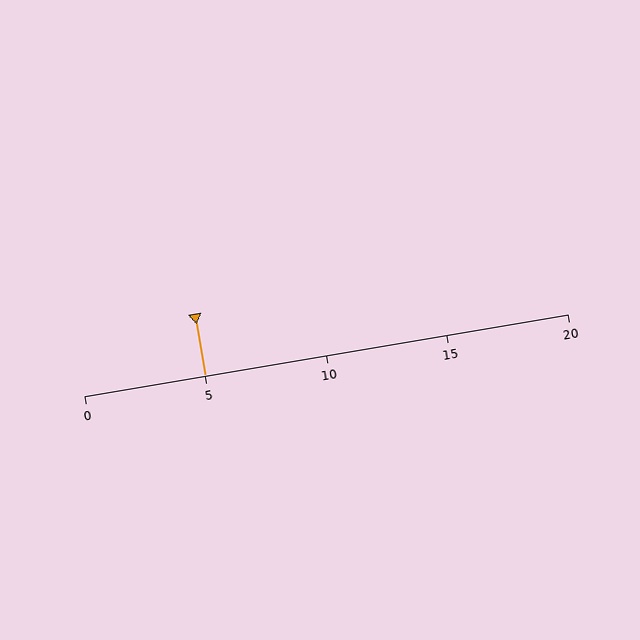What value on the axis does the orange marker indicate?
The marker indicates approximately 5.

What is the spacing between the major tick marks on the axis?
The major ticks are spaced 5 apart.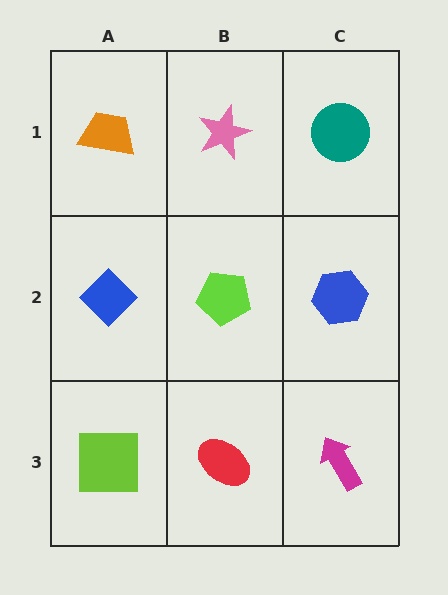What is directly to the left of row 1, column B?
An orange trapezoid.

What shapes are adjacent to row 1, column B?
A lime pentagon (row 2, column B), an orange trapezoid (row 1, column A), a teal circle (row 1, column C).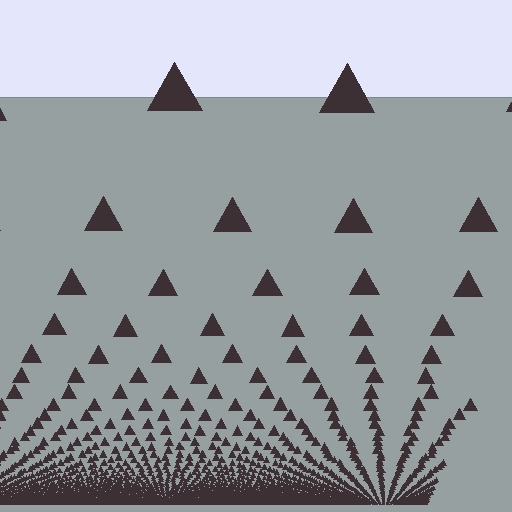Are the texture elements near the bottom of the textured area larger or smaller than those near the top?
Smaller. The gradient is inverted — elements near the bottom are smaller and denser.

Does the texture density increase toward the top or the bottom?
Density increases toward the bottom.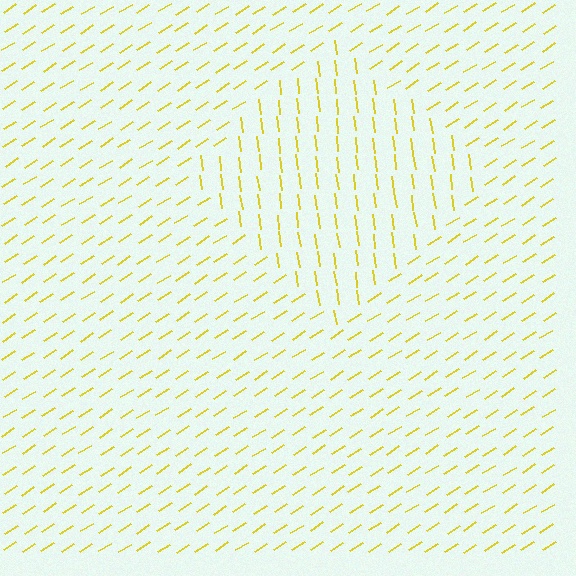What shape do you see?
I see a diamond.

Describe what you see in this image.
The image is filled with small yellow line segments. A diamond region in the image has lines oriented differently from the surrounding lines, creating a visible texture boundary.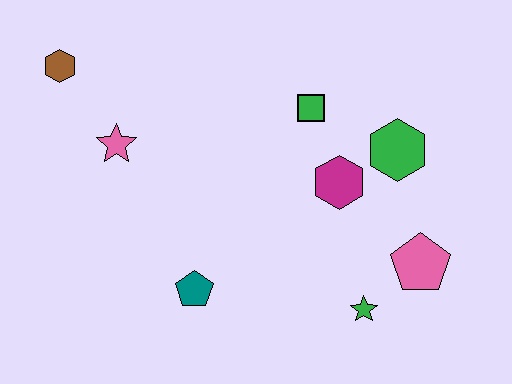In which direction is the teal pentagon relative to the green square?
The teal pentagon is below the green square.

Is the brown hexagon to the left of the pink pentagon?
Yes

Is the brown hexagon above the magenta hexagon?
Yes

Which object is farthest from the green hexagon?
The brown hexagon is farthest from the green hexagon.